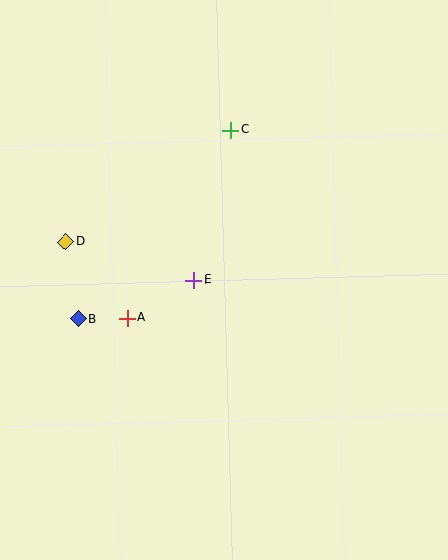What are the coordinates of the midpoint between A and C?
The midpoint between A and C is at (179, 224).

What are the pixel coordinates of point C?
Point C is at (231, 130).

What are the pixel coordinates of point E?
Point E is at (194, 280).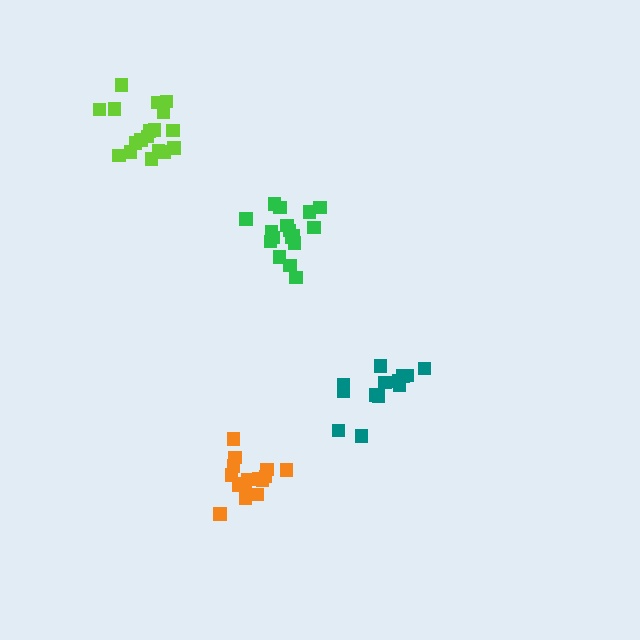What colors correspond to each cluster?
The clusters are colored: orange, teal, green, lime.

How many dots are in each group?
Group 1: 16 dots, Group 2: 13 dots, Group 3: 17 dots, Group 4: 18 dots (64 total).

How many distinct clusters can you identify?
There are 4 distinct clusters.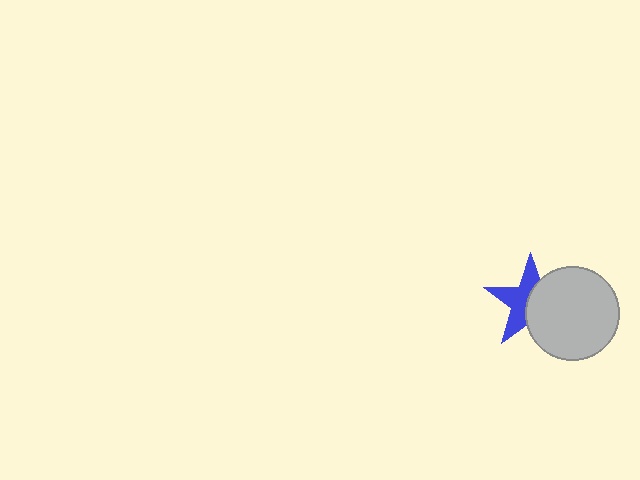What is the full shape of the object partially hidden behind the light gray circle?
The partially hidden object is a blue star.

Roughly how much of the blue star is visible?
About half of it is visible (roughly 51%).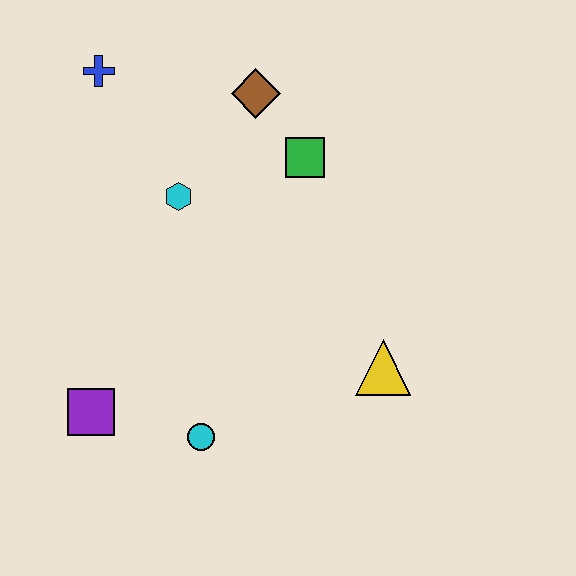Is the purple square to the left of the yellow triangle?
Yes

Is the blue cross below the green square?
No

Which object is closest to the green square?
The brown diamond is closest to the green square.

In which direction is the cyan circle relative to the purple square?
The cyan circle is to the right of the purple square.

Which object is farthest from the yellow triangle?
The blue cross is farthest from the yellow triangle.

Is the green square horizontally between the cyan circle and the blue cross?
No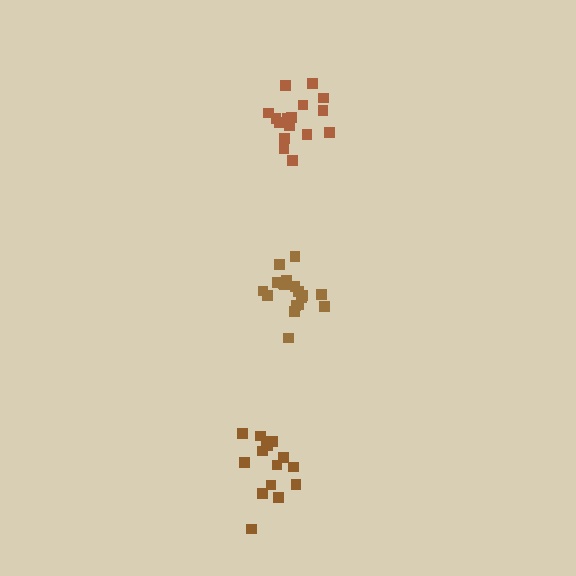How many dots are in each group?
Group 1: 16 dots, Group 2: 18 dots, Group 3: 17 dots (51 total).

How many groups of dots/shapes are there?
There are 3 groups.